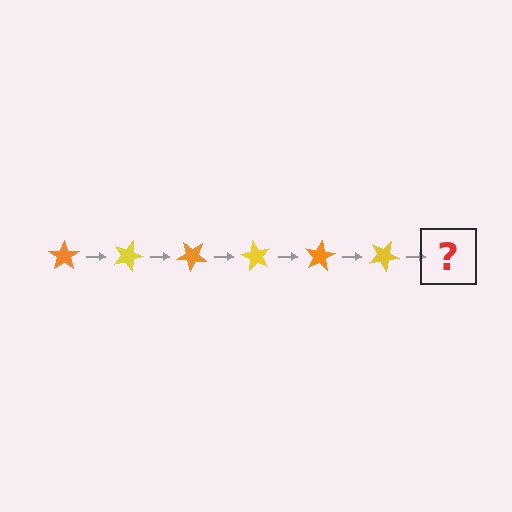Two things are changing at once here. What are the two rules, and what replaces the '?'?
The two rules are that it rotates 20 degrees each step and the color cycles through orange and yellow. The '?' should be an orange star, rotated 120 degrees from the start.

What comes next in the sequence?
The next element should be an orange star, rotated 120 degrees from the start.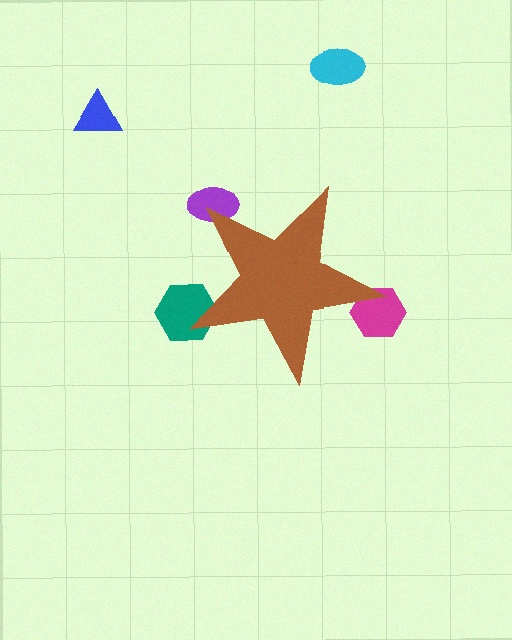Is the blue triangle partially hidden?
No, the blue triangle is fully visible.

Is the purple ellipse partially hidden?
Yes, the purple ellipse is partially hidden behind the brown star.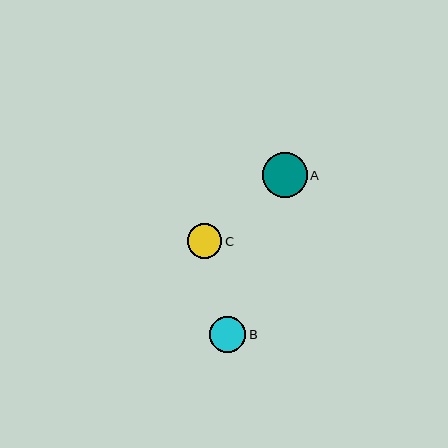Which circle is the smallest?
Circle C is the smallest with a size of approximately 35 pixels.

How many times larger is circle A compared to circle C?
Circle A is approximately 1.3 times the size of circle C.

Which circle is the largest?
Circle A is the largest with a size of approximately 45 pixels.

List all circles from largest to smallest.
From largest to smallest: A, B, C.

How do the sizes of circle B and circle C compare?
Circle B and circle C are approximately the same size.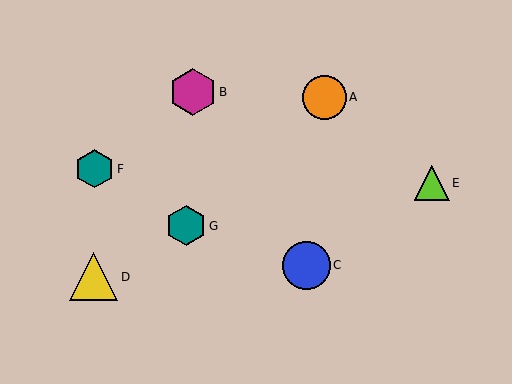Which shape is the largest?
The yellow triangle (labeled D) is the largest.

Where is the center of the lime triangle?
The center of the lime triangle is at (432, 183).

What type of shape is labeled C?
Shape C is a blue circle.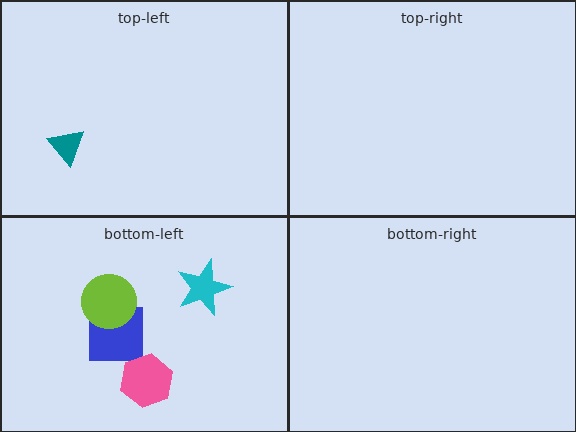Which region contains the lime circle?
The bottom-left region.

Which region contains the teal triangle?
The top-left region.